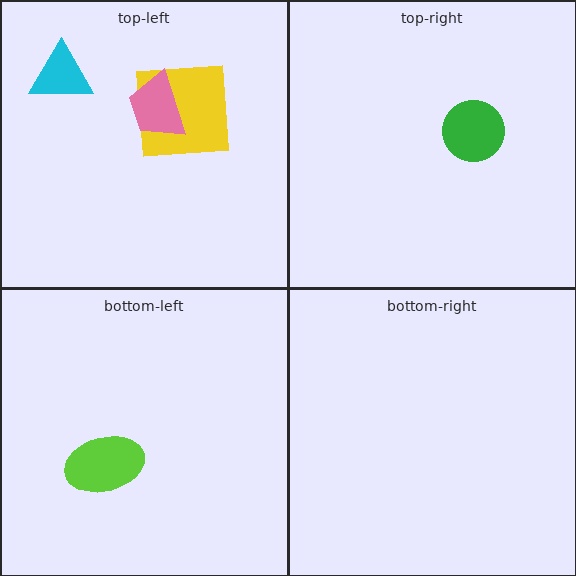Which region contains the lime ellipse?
The bottom-left region.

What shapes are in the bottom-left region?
The lime ellipse.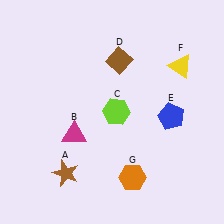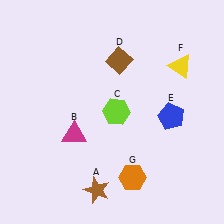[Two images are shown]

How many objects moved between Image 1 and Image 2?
1 object moved between the two images.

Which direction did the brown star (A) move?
The brown star (A) moved right.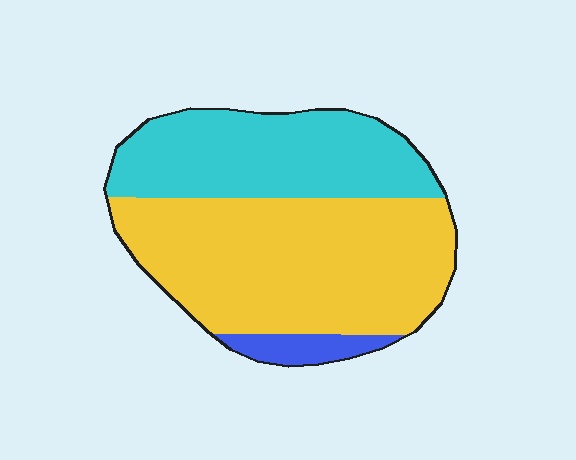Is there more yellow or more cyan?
Yellow.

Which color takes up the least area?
Blue, at roughly 5%.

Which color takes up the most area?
Yellow, at roughly 60%.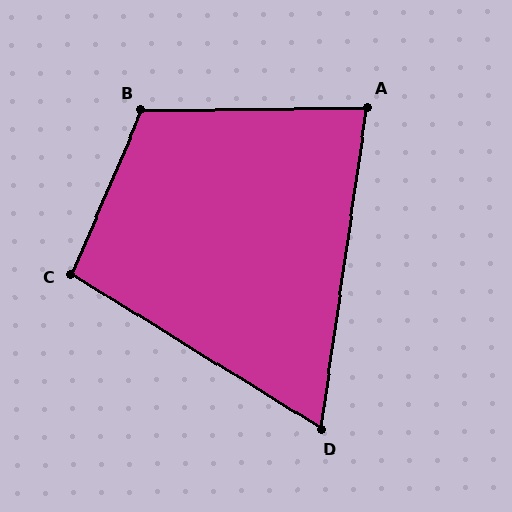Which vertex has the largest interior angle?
B, at approximately 114 degrees.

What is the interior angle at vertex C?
Approximately 99 degrees (obtuse).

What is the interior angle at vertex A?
Approximately 81 degrees (acute).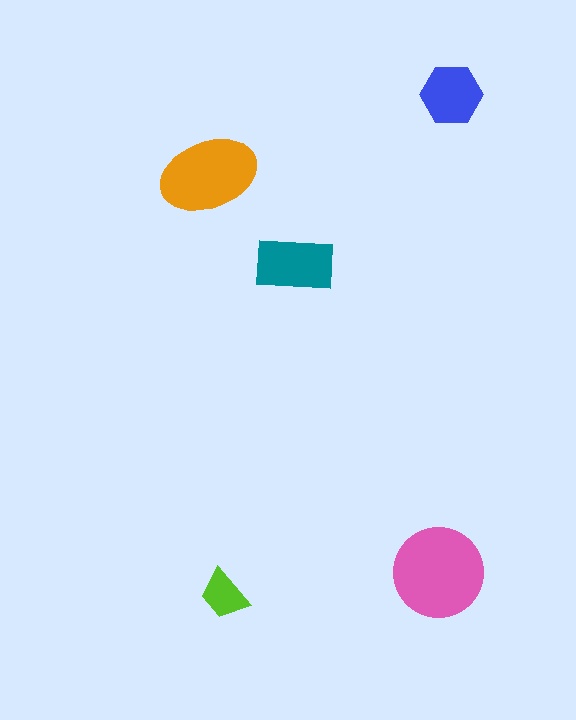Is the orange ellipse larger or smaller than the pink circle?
Smaller.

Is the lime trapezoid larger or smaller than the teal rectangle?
Smaller.